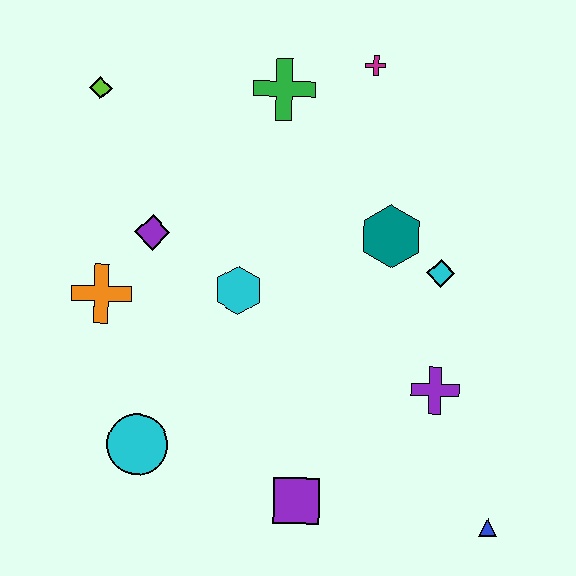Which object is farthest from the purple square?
The lime diamond is farthest from the purple square.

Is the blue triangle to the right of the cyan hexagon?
Yes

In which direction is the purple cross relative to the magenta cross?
The purple cross is below the magenta cross.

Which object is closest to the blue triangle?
The purple cross is closest to the blue triangle.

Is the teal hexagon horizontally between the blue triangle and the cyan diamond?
No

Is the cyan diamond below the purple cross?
No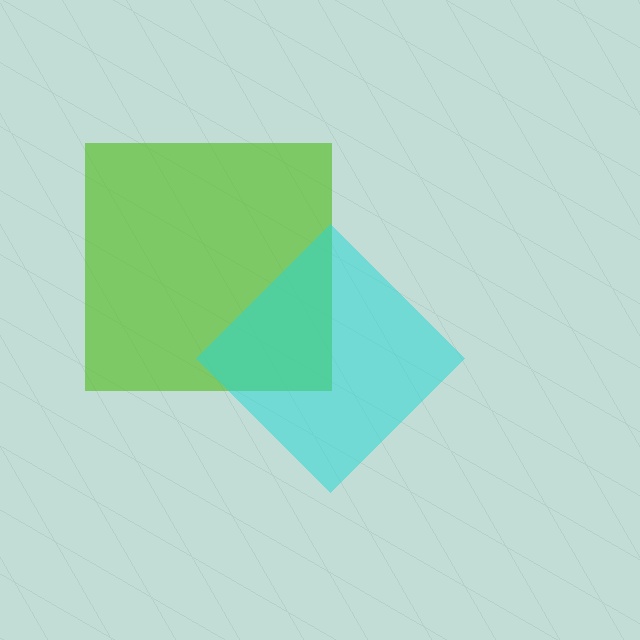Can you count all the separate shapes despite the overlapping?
Yes, there are 2 separate shapes.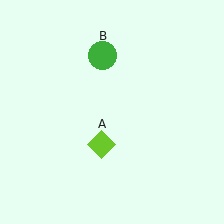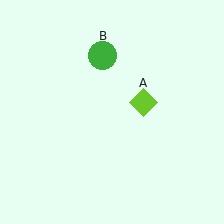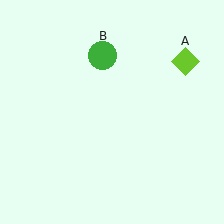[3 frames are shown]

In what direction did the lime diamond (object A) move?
The lime diamond (object A) moved up and to the right.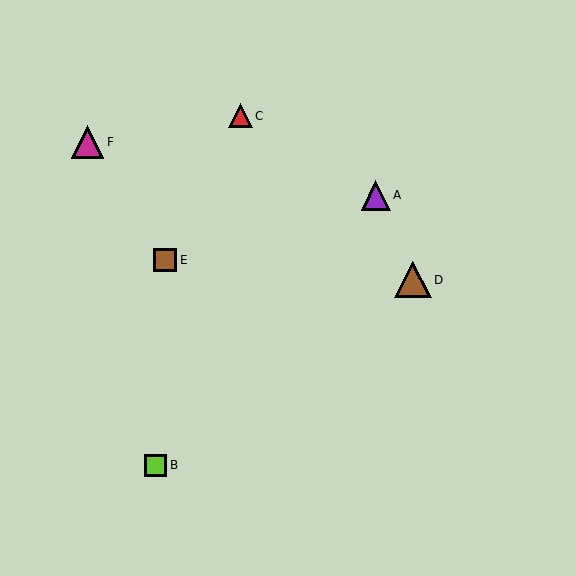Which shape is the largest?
The brown triangle (labeled D) is the largest.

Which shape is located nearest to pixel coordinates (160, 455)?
The lime square (labeled B) at (156, 465) is nearest to that location.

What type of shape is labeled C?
Shape C is a red triangle.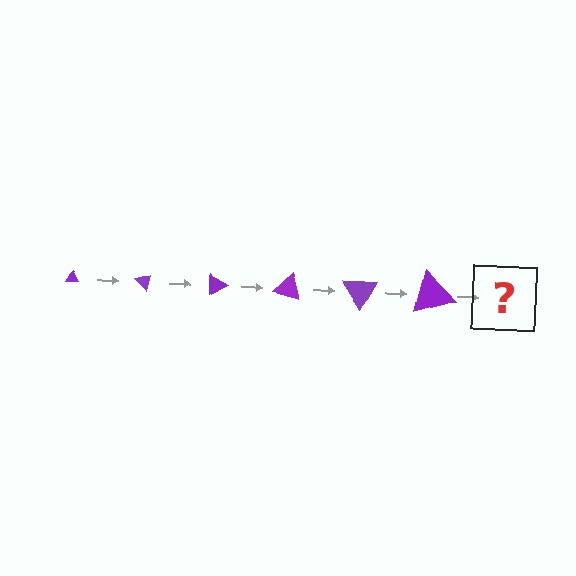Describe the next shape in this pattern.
It should be a triangle, larger than the previous one and rotated 270 degrees from the start.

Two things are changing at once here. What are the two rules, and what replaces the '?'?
The two rules are that the triangle grows larger each step and it rotates 45 degrees each step. The '?' should be a triangle, larger than the previous one and rotated 270 degrees from the start.